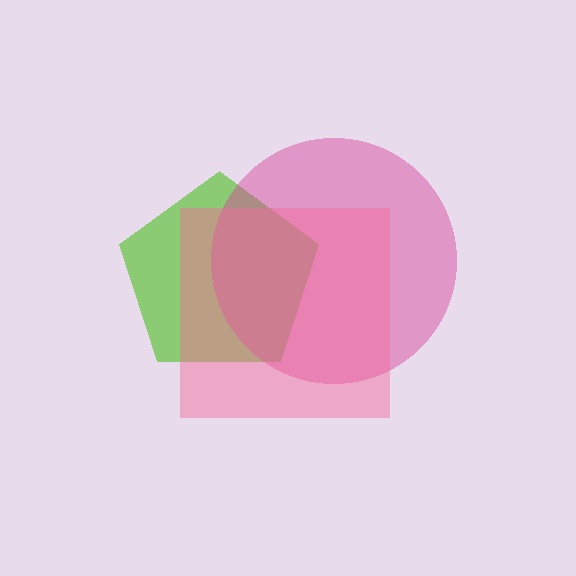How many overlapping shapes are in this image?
There are 3 overlapping shapes in the image.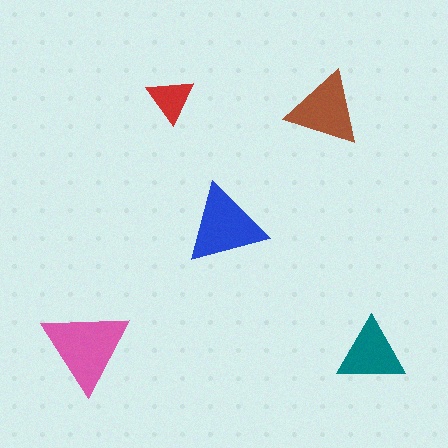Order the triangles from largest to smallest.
the pink one, the blue one, the brown one, the teal one, the red one.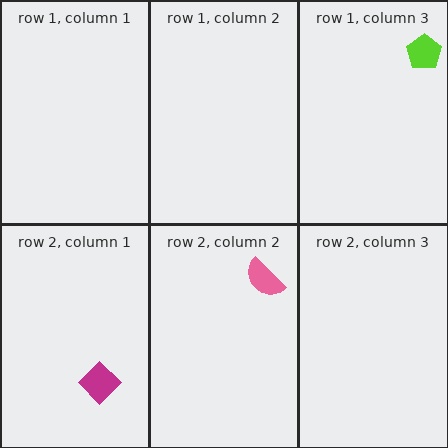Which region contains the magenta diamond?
The row 2, column 1 region.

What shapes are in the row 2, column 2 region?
The pink semicircle.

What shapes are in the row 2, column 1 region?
The magenta diamond.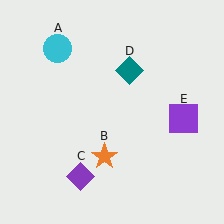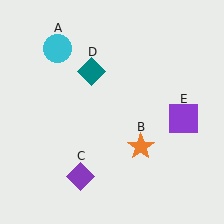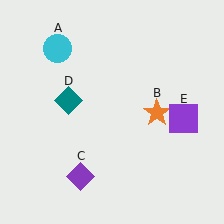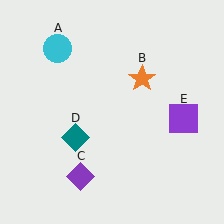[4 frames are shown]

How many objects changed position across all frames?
2 objects changed position: orange star (object B), teal diamond (object D).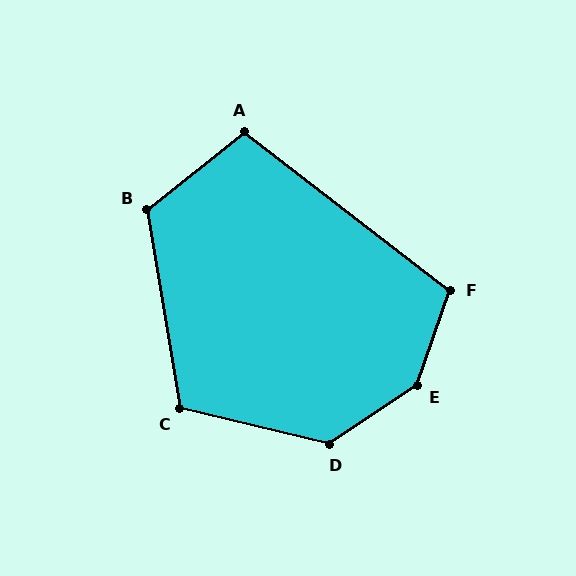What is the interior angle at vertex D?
Approximately 133 degrees (obtuse).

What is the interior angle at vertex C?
Approximately 113 degrees (obtuse).